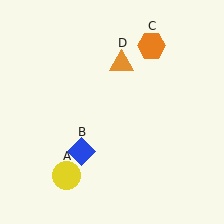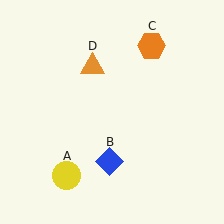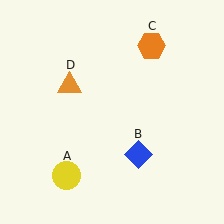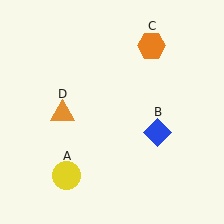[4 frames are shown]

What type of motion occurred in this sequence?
The blue diamond (object B), orange triangle (object D) rotated counterclockwise around the center of the scene.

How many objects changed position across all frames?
2 objects changed position: blue diamond (object B), orange triangle (object D).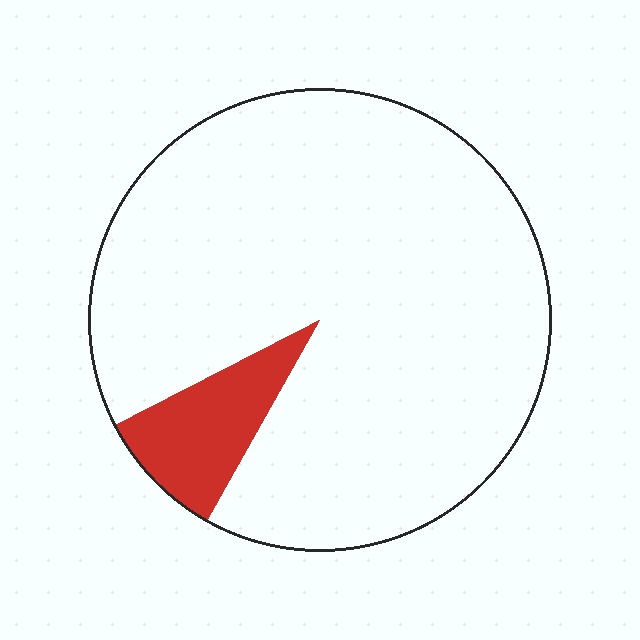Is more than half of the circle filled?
No.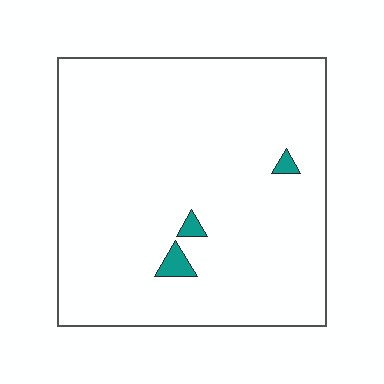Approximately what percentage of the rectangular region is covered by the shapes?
Approximately 0%.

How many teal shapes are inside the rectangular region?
3.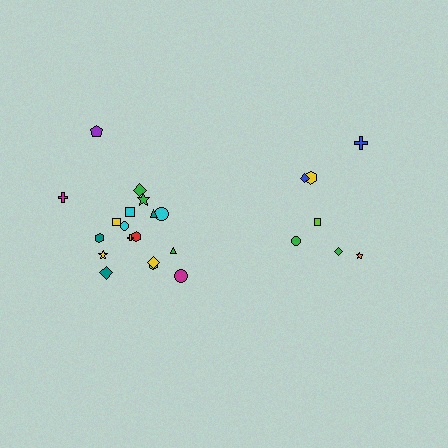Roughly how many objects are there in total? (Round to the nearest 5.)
Roughly 25 objects in total.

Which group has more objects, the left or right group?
The left group.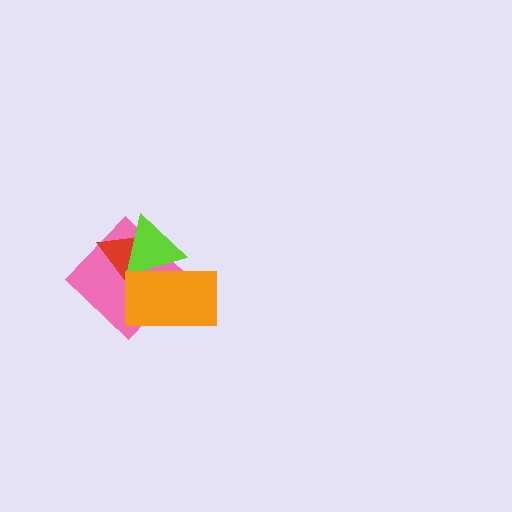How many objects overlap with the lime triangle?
3 objects overlap with the lime triangle.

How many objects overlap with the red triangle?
2 objects overlap with the red triangle.